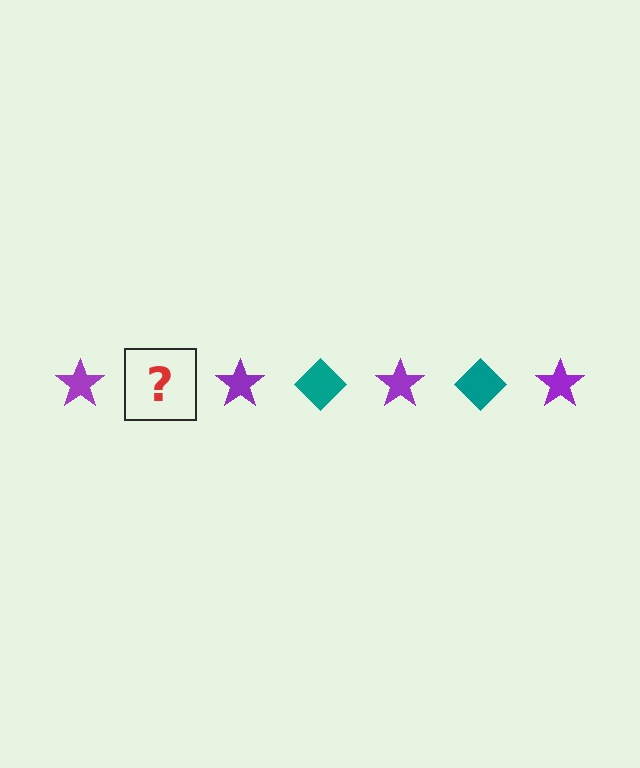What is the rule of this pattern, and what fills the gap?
The rule is that the pattern alternates between purple star and teal diamond. The gap should be filled with a teal diamond.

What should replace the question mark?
The question mark should be replaced with a teal diamond.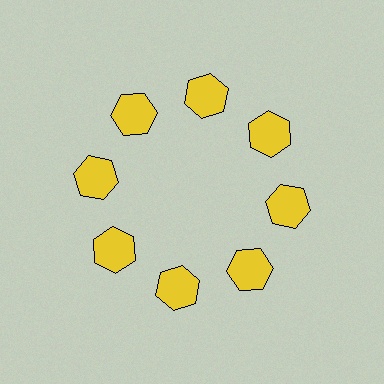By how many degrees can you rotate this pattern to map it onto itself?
The pattern maps onto itself every 45 degrees of rotation.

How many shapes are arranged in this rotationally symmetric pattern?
There are 8 shapes, arranged in 8 groups of 1.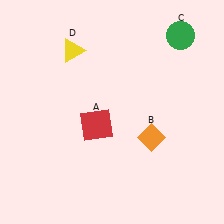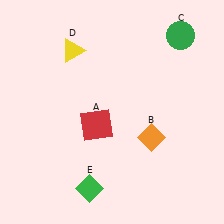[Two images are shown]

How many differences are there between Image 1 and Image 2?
There is 1 difference between the two images.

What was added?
A green diamond (E) was added in Image 2.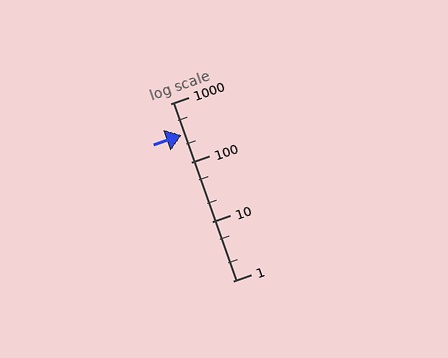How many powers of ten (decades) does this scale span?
The scale spans 3 decades, from 1 to 1000.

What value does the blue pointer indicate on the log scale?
The pointer indicates approximately 290.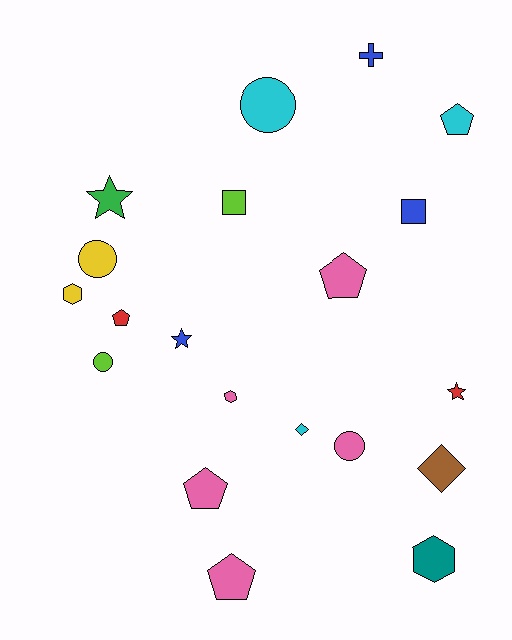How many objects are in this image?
There are 20 objects.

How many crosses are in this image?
There is 1 cross.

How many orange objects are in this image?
There are no orange objects.